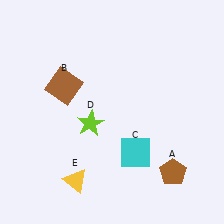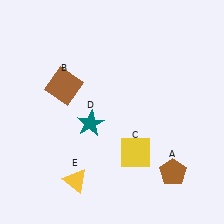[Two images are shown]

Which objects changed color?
C changed from cyan to yellow. D changed from lime to teal.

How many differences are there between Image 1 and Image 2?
There are 2 differences between the two images.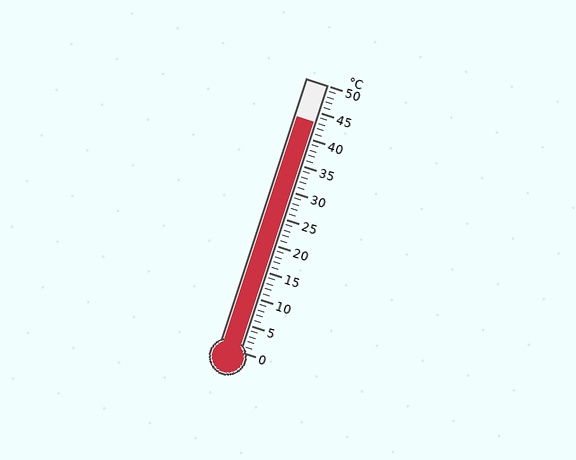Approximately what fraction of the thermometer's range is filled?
The thermometer is filled to approximately 85% of its range.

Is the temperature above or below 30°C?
The temperature is above 30°C.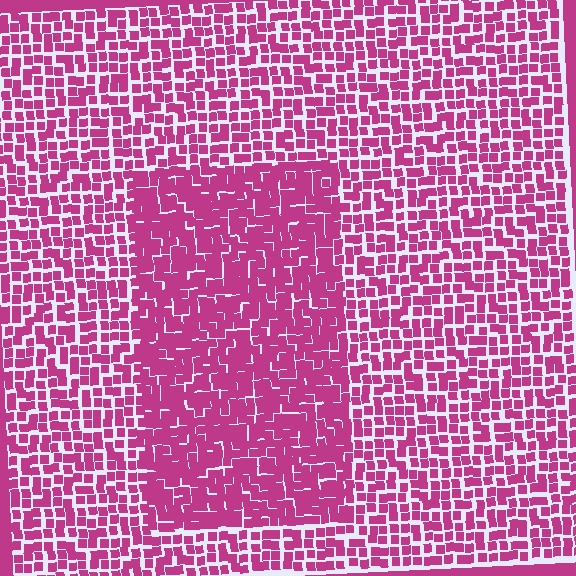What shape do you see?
I see a rectangle.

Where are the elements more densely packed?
The elements are more densely packed inside the rectangle boundary.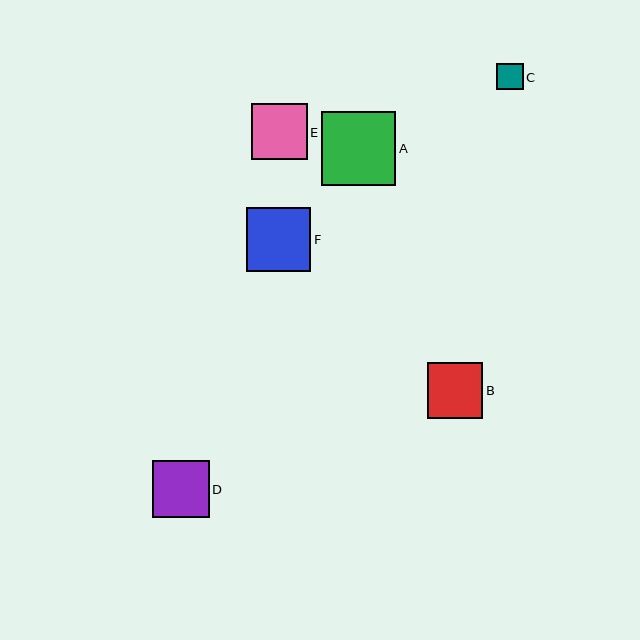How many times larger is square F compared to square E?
Square F is approximately 1.2 times the size of square E.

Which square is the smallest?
Square C is the smallest with a size of approximately 26 pixels.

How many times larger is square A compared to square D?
Square A is approximately 1.3 times the size of square D.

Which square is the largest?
Square A is the largest with a size of approximately 74 pixels.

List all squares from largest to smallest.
From largest to smallest: A, F, D, E, B, C.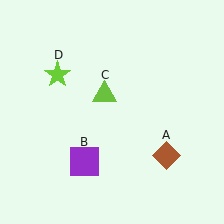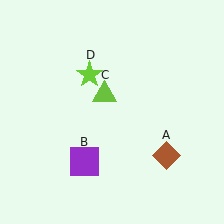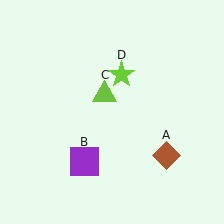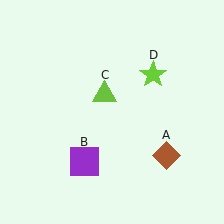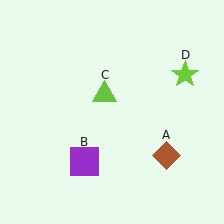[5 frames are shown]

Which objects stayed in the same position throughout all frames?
Brown diamond (object A) and purple square (object B) and lime triangle (object C) remained stationary.